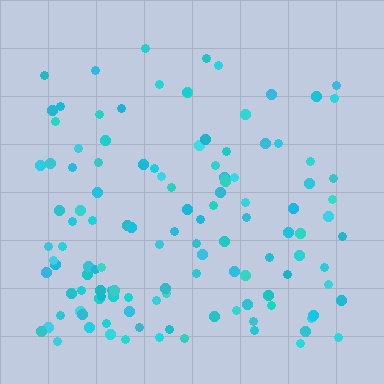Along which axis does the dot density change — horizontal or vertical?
Vertical.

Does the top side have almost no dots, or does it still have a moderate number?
Still a moderate number, just noticeably fewer than the bottom.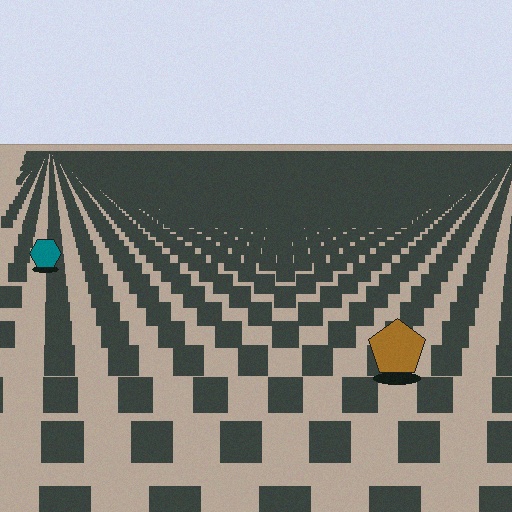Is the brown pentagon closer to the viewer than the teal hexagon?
Yes. The brown pentagon is closer — you can tell from the texture gradient: the ground texture is coarser near it.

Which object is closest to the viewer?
The brown pentagon is closest. The texture marks near it are larger and more spread out.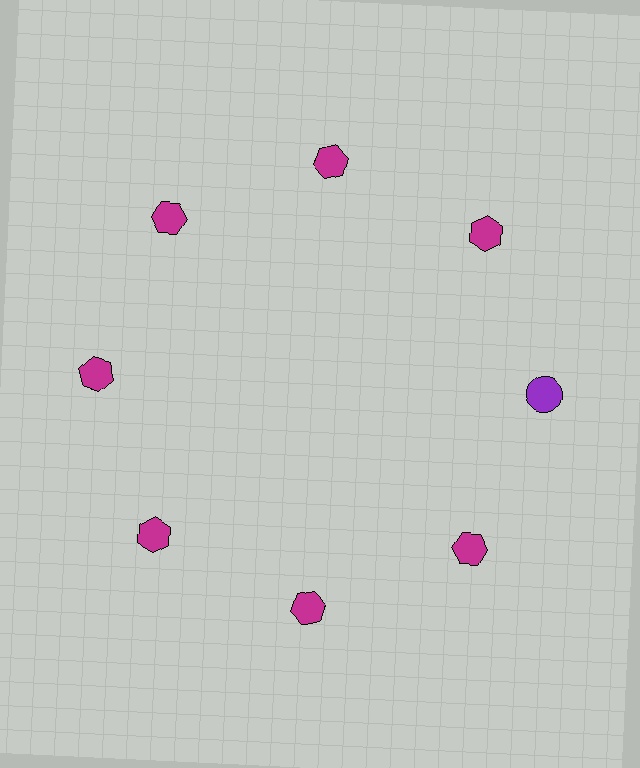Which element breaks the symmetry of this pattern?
The purple circle at roughly the 3 o'clock position breaks the symmetry. All other shapes are magenta hexagons.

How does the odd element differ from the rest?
It differs in both color (purple instead of magenta) and shape (circle instead of hexagon).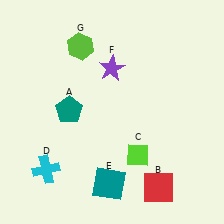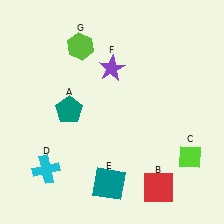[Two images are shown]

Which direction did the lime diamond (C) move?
The lime diamond (C) moved right.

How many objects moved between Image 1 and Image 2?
1 object moved between the two images.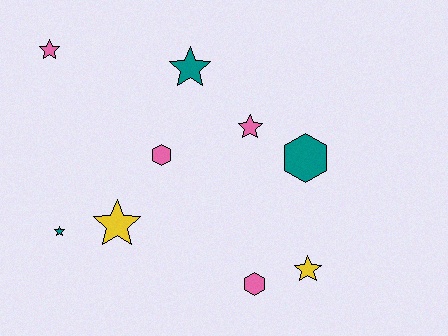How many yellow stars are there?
There are 2 yellow stars.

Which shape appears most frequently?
Star, with 6 objects.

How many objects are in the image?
There are 9 objects.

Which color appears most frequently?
Pink, with 4 objects.